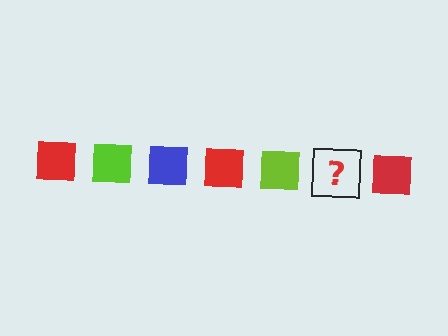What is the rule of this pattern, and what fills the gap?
The rule is that the pattern cycles through red, lime, blue squares. The gap should be filled with a blue square.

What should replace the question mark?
The question mark should be replaced with a blue square.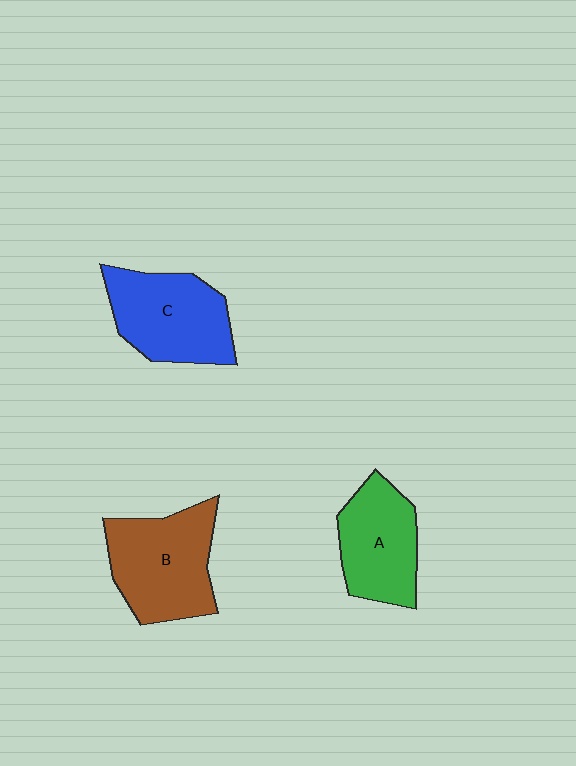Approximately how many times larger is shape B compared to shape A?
Approximately 1.2 times.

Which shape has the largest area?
Shape B (brown).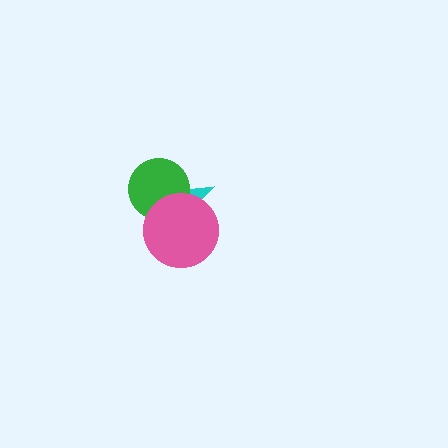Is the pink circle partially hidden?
No, no other shape covers it.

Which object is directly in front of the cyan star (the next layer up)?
The green circle is directly in front of the cyan star.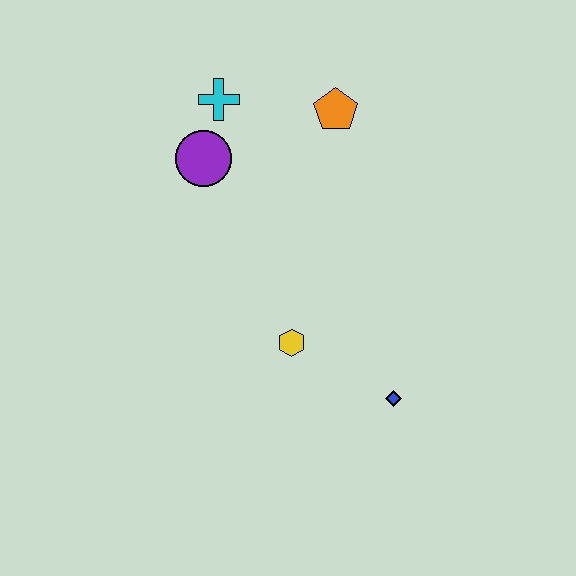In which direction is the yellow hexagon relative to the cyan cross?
The yellow hexagon is below the cyan cross.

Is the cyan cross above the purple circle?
Yes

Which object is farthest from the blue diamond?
The cyan cross is farthest from the blue diamond.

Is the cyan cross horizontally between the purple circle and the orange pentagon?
Yes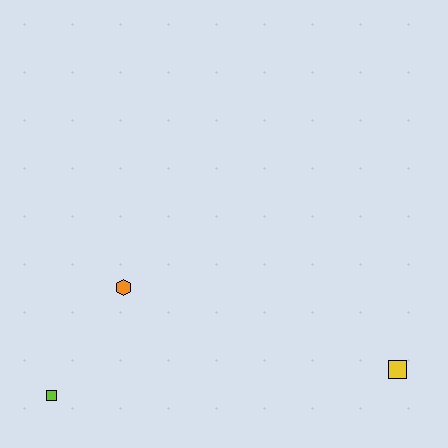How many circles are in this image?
There are no circles.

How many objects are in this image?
There are 3 objects.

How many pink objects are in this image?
There are no pink objects.